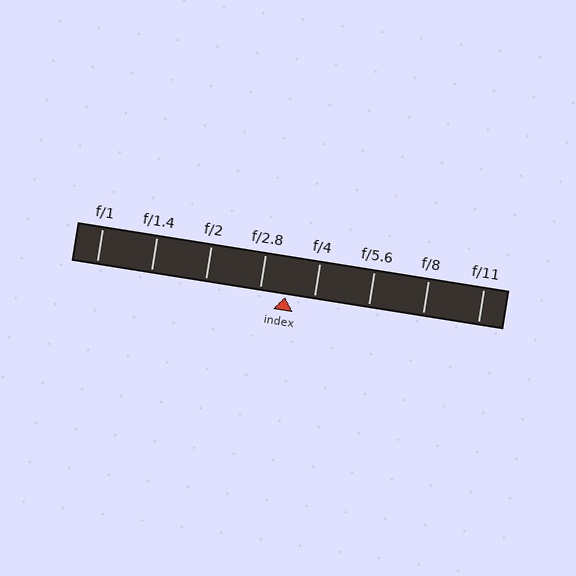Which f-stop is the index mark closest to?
The index mark is closest to f/2.8.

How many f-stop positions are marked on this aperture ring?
There are 8 f-stop positions marked.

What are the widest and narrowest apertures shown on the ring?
The widest aperture shown is f/1 and the narrowest is f/11.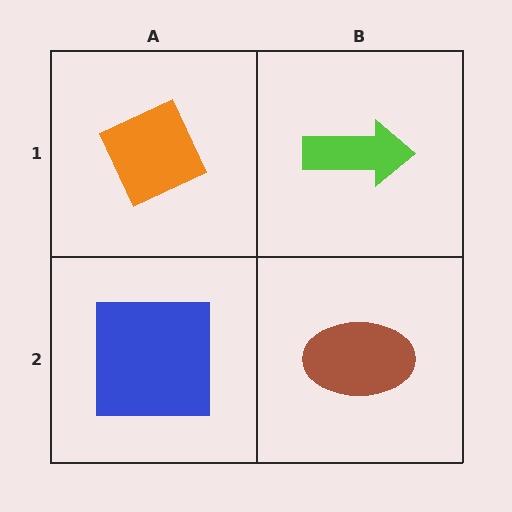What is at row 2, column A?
A blue square.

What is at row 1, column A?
An orange diamond.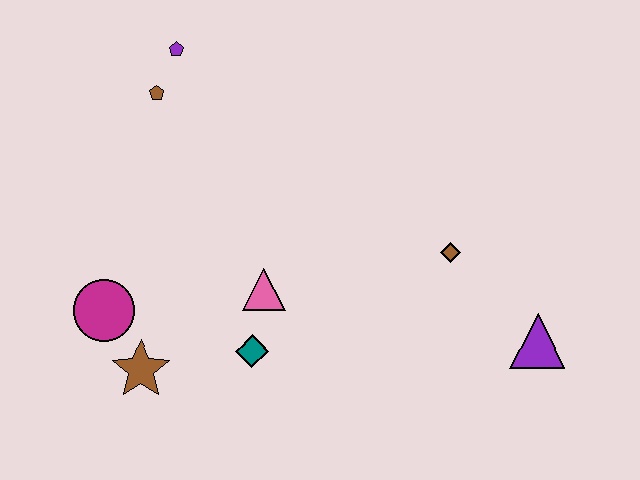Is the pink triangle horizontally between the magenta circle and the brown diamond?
Yes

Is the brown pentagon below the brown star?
No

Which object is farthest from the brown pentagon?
The purple triangle is farthest from the brown pentagon.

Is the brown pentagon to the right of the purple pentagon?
No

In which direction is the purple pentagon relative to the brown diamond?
The purple pentagon is to the left of the brown diamond.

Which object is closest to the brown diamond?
The purple triangle is closest to the brown diamond.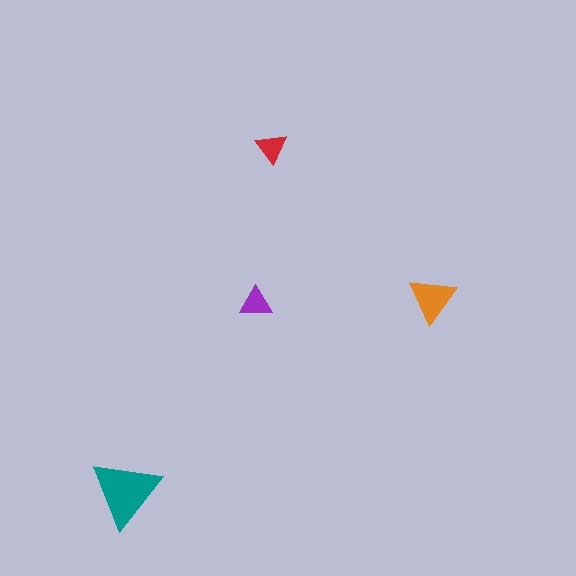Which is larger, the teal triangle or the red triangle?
The teal one.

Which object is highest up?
The red triangle is topmost.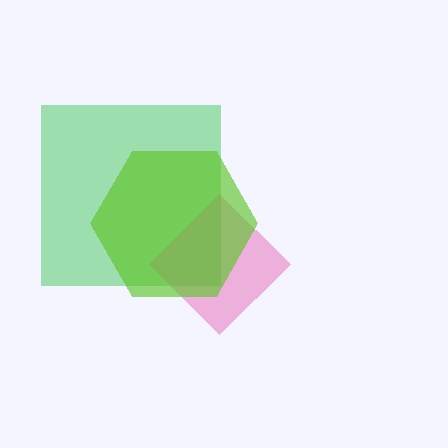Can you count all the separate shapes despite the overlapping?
Yes, there are 3 separate shapes.